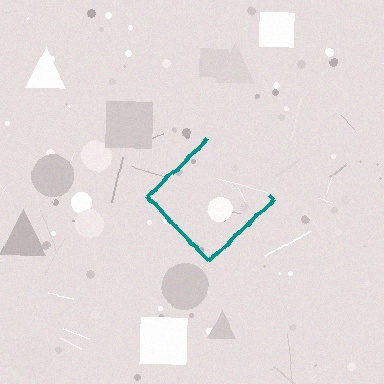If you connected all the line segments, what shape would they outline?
They would outline a diamond.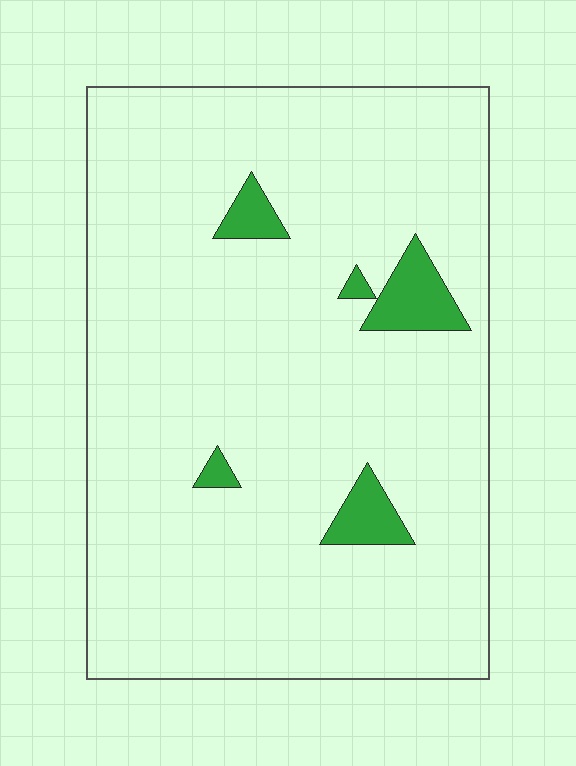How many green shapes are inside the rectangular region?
5.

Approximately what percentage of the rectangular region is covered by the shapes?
Approximately 5%.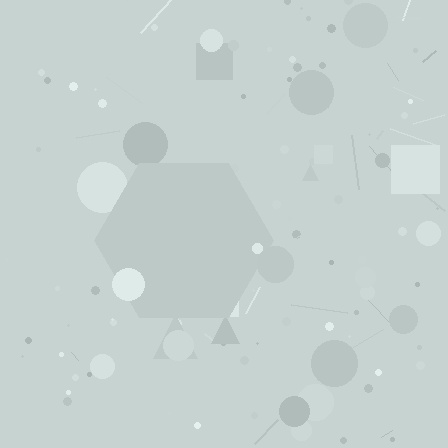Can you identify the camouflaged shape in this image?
The camouflaged shape is a hexagon.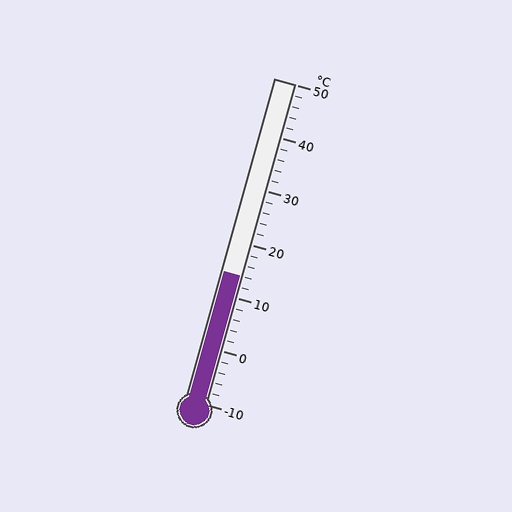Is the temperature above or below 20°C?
The temperature is below 20°C.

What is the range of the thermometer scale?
The thermometer scale ranges from -10°C to 50°C.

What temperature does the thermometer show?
The thermometer shows approximately 14°C.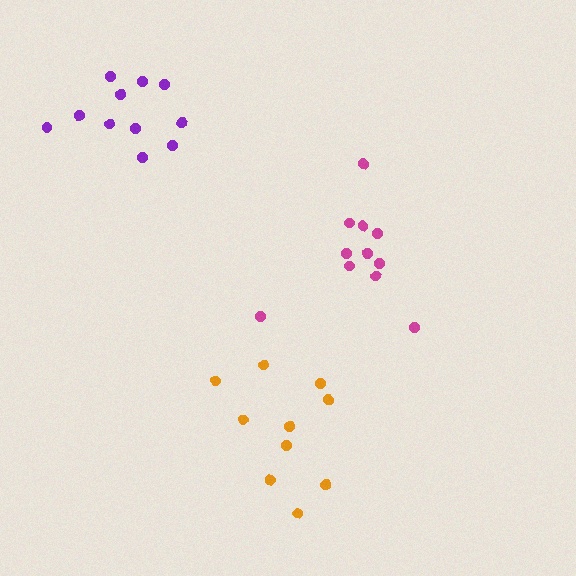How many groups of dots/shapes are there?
There are 3 groups.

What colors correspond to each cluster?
The clusters are colored: magenta, orange, purple.